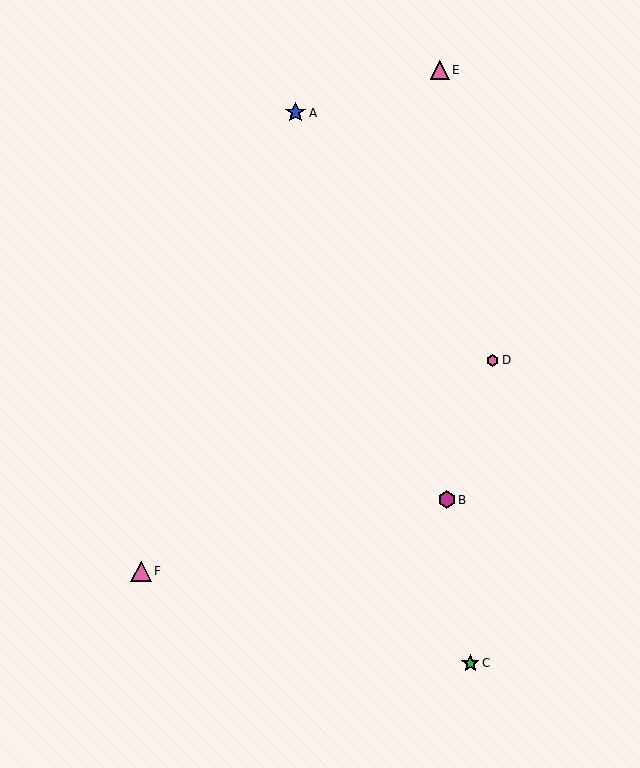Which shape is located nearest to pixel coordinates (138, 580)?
The pink triangle (labeled F) at (141, 571) is nearest to that location.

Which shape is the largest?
The pink triangle (labeled F) is the largest.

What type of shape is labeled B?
Shape B is a magenta hexagon.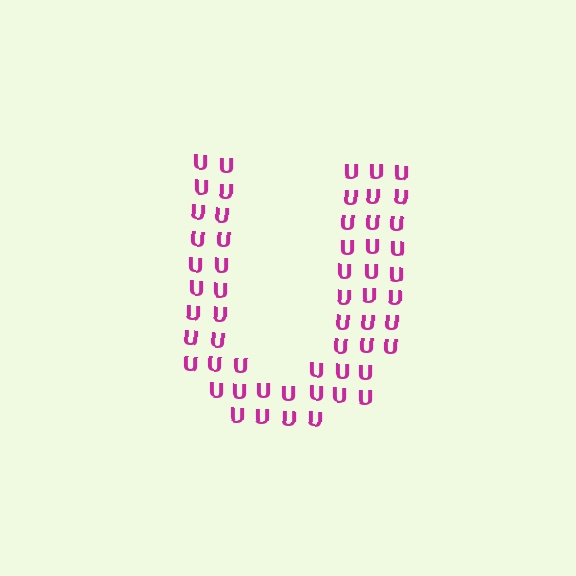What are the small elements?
The small elements are letter U's.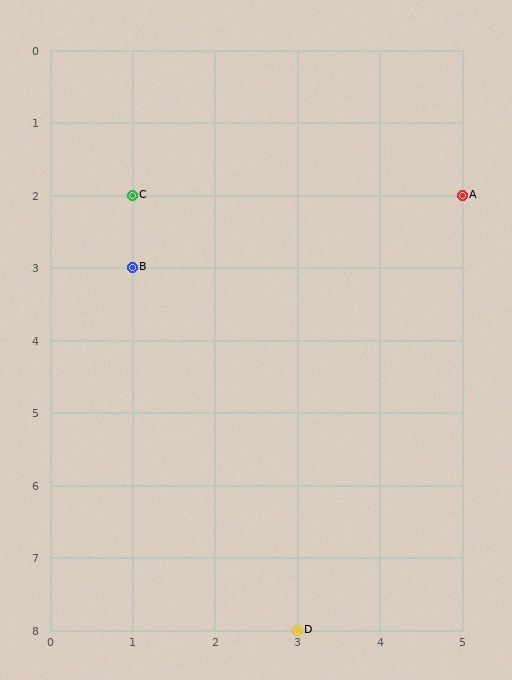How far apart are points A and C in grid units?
Points A and C are 4 columns apart.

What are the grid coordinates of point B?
Point B is at grid coordinates (1, 3).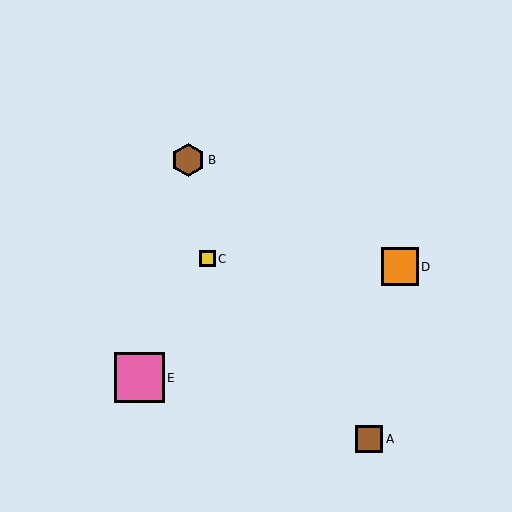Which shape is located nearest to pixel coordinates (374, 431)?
The brown square (labeled A) at (369, 439) is nearest to that location.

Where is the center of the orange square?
The center of the orange square is at (400, 267).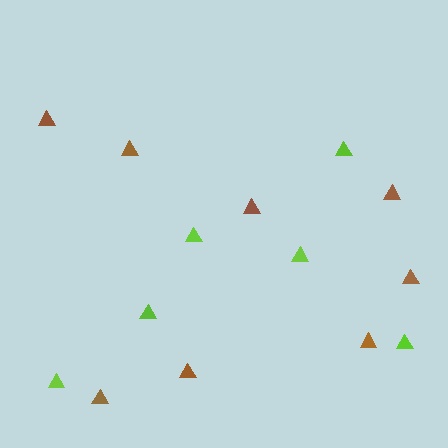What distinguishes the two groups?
There are 2 groups: one group of lime triangles (6) and one group of brown triangles (8).